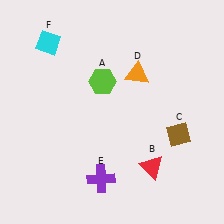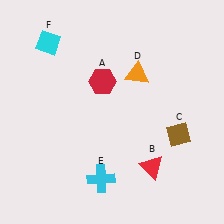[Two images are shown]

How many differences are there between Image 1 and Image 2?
There are 2 differences between the two images.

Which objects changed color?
A changed from lime to red. E changed from purple to cyan.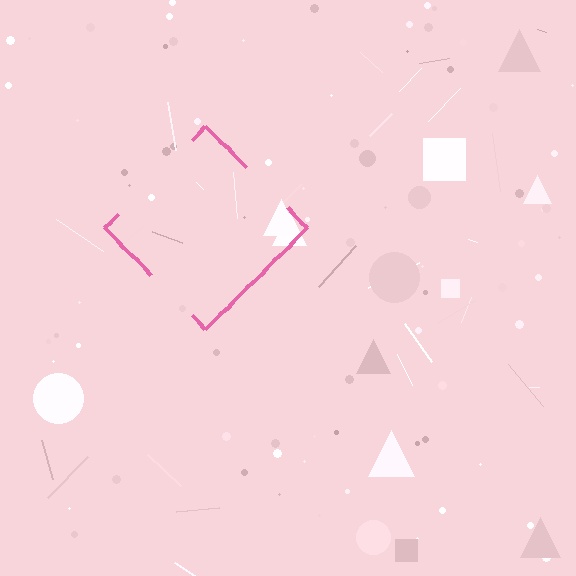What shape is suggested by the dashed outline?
The dashed outline suggests a diamond.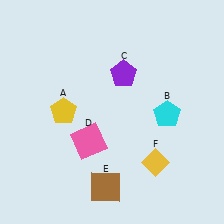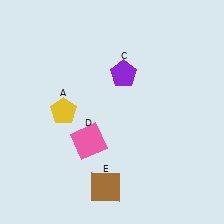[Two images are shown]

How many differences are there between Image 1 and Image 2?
There are 2 differences between the two images.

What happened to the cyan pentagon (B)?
The cyan pentagon (B) was removed in Image 2. It was in the bottom-right area of Image 1.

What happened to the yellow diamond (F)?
The yellow diamond (F) was removed in Image 2. It was in the bottom-right area of Image 1.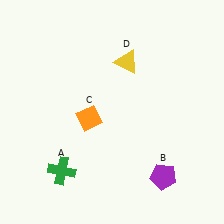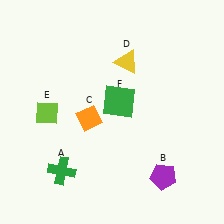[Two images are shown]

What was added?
A lime diamond (E), a green square (F) were added in Image 2.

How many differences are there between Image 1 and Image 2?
There are 2 differences between the two images.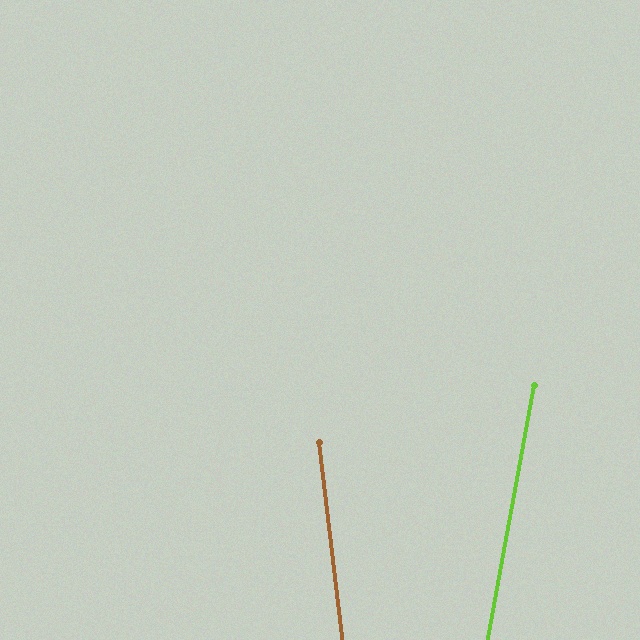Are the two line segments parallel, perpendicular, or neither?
Neither parallel nor perpendicular — they differ by about 17°.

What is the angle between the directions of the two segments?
Approximately 17 degrees.